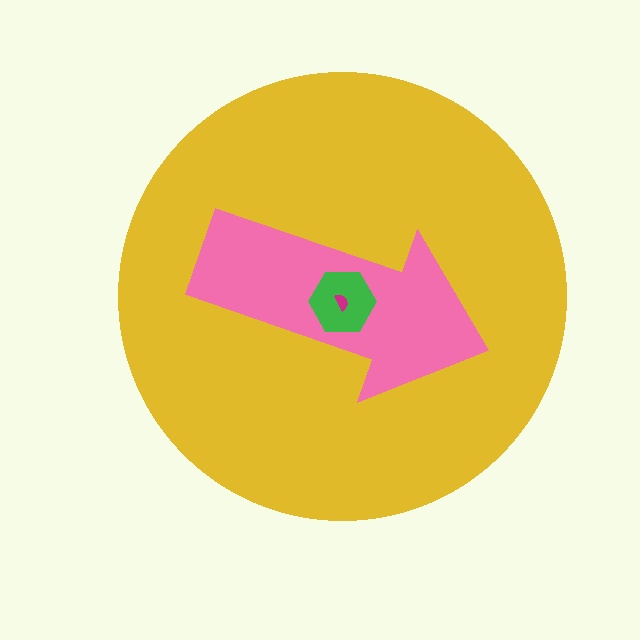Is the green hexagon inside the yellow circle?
Yes.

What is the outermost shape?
The yellow circle.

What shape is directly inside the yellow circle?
The pink arrow.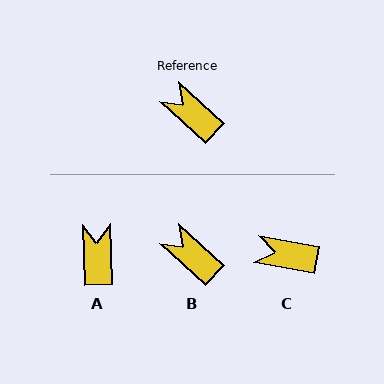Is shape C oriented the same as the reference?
No, it is off by about 33 degrees.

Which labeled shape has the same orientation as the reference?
B.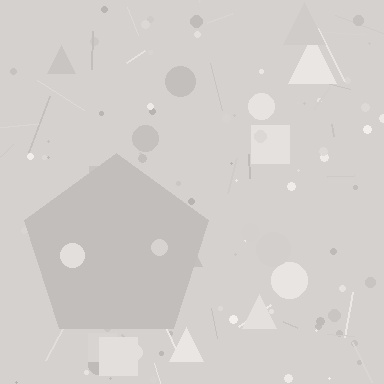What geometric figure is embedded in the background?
A pentagon is embedded in the background.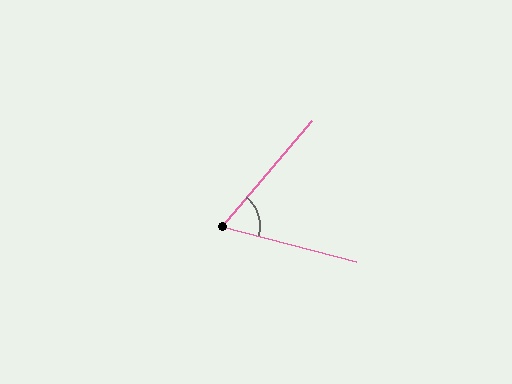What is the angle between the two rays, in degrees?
Approximately 65 degrees.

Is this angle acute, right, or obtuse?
It is acute.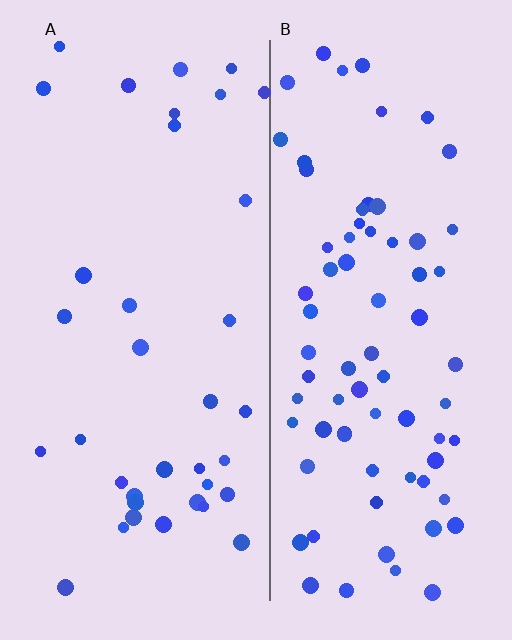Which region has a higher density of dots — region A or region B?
B (the right).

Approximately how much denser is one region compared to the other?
Approximately 2.0× — region B over region A.